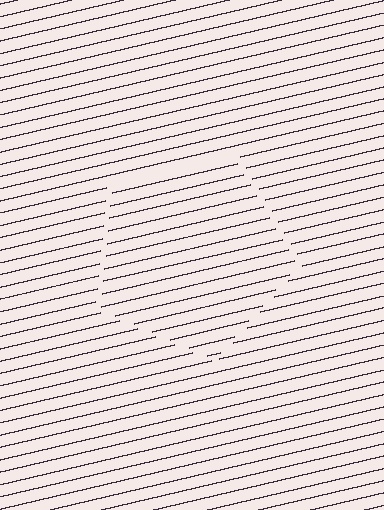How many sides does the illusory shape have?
5 sides — the line-ends trace a pentagon.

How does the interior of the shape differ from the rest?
The interior of the shape contains the same grating, shifted by half a period — the contour is defined by the phase discontinuity where line-ends from the inner and outer gratings abut.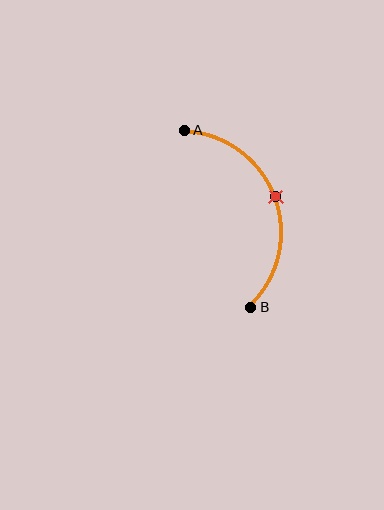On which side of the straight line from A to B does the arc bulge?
The arc bulges to the right of the straight line connecting A and B.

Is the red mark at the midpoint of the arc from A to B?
Yes. The red mark lies on the arc at equal arc-length from both A and B — it is the arc midpoint.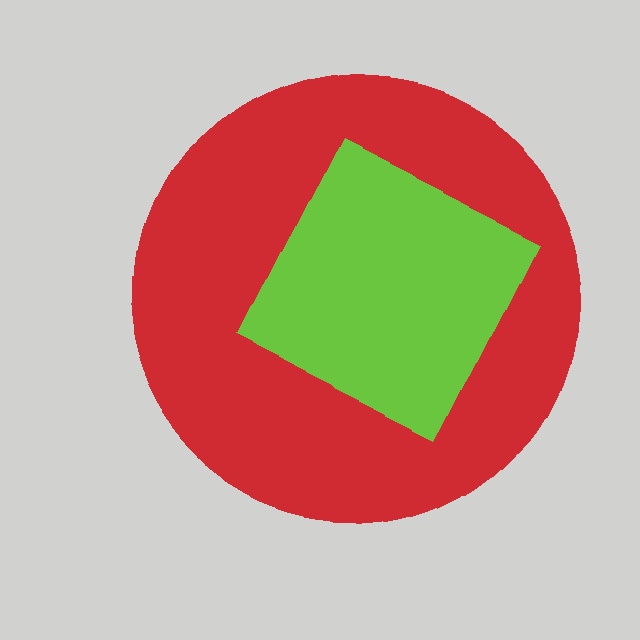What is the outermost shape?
The red circle.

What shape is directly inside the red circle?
The lime square.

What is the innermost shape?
The lime square.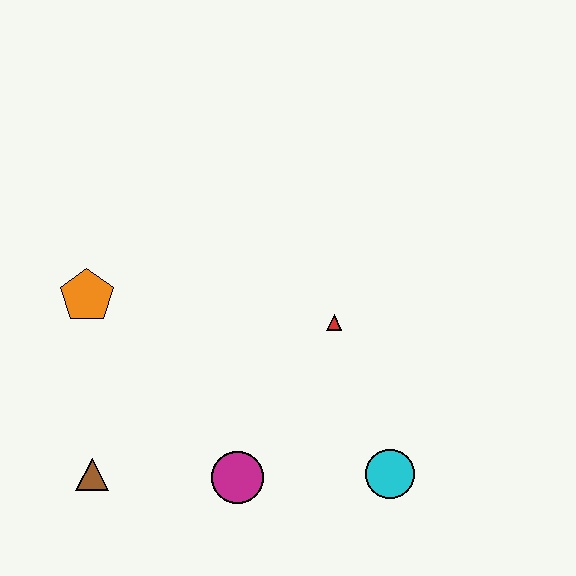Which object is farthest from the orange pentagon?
The cyan circle is farthest from the orange pentagon.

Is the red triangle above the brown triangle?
Yes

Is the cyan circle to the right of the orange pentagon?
Yes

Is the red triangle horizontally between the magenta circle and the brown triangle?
No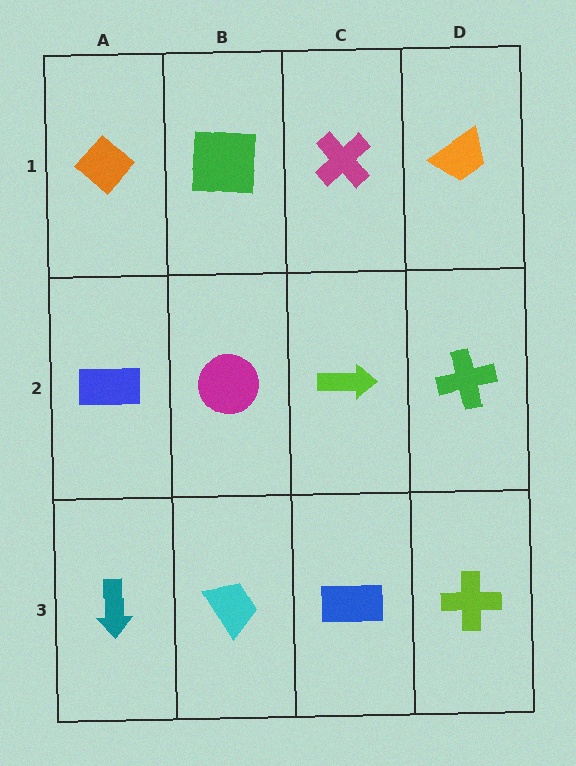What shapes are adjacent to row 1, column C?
A lime arrow (row 2, column C), a green square (row 1, column B), an orange trapezoid (row 1, column D).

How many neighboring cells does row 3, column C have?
3.